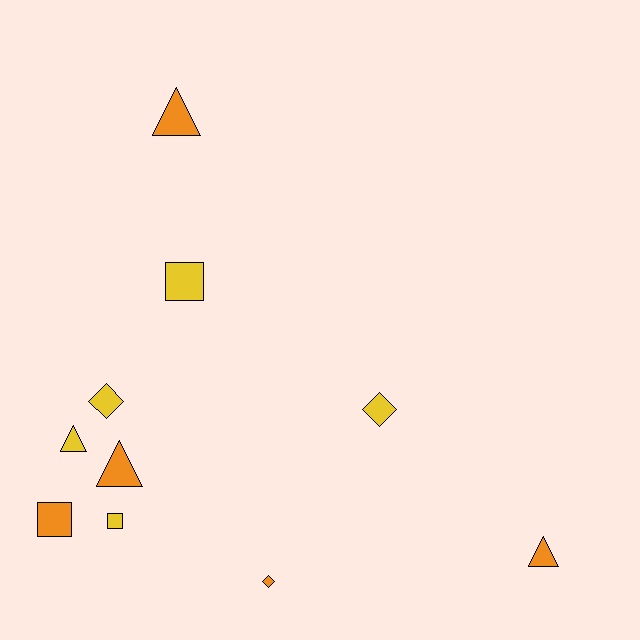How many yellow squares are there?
There are 2 yellow squares.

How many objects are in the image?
There are 10 objects.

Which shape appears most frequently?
Triangle, with 4 objects.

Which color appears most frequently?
Orange, with 5 objects.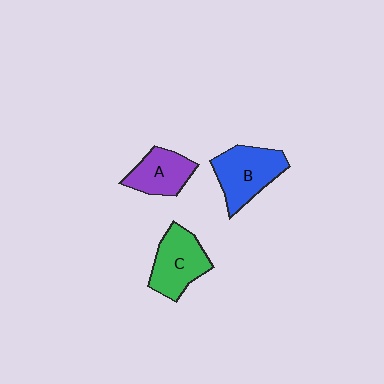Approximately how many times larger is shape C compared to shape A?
Approximately 1.3 times.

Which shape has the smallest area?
Shape A (purple).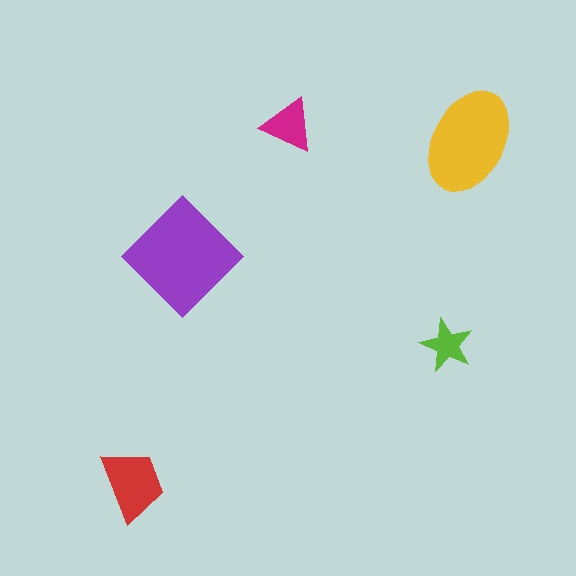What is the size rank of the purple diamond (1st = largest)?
1st.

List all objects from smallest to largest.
The lime star, the magenta triangle, the red trapezoid, the yellow ellipse, the purple diamond.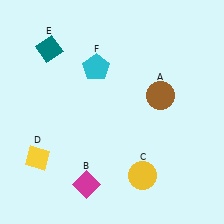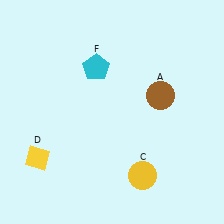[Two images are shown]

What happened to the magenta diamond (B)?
The magenta diamond (B) was removed in Image 2. It was in the bottom-left area of Image 1.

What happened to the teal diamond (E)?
The teal diamond (E) was removed in Image 2. It was in the top-left area of Image 1.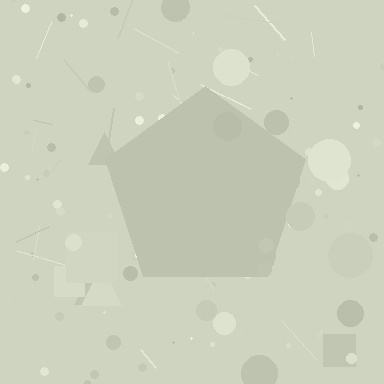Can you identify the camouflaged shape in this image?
The camouflaged shape is a pentagon.